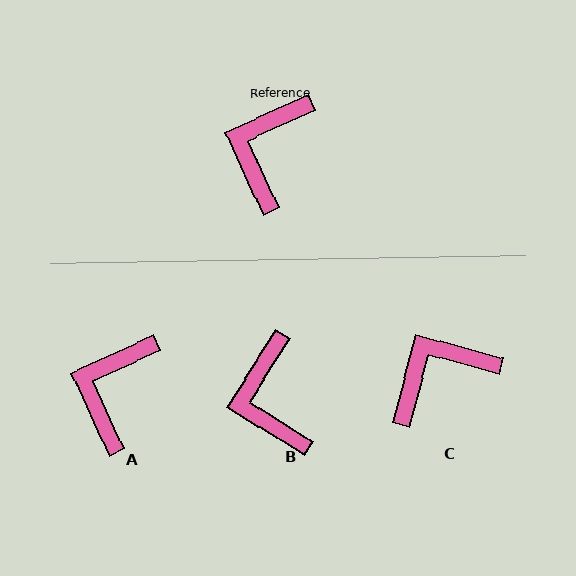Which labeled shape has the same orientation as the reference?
A.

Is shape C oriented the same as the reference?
No, it is off by about 40 degrees.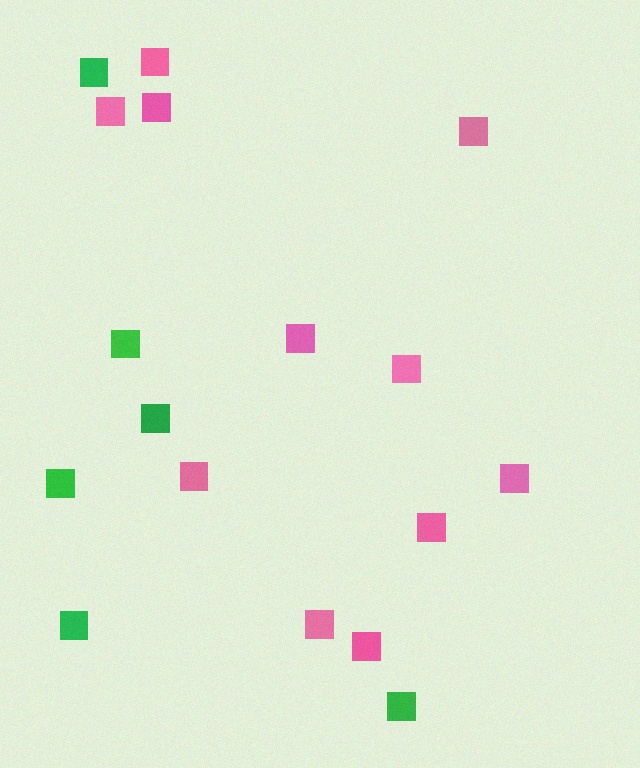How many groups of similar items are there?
There are 2 groups: one group of pink squares (11) and one group of green squares (6).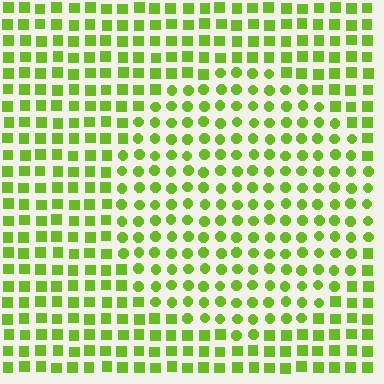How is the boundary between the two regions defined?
The boundary is defined by a change in element shape: circles inside vs. squares outside. All elements share the same color and spacing.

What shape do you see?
I see a circle.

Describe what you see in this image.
The image is filled with small lime elements arranged in a uniform grid. A circle-shaped region contains circles, while the surrounding area contains squares. The boundary is defined purely by the change in element shape.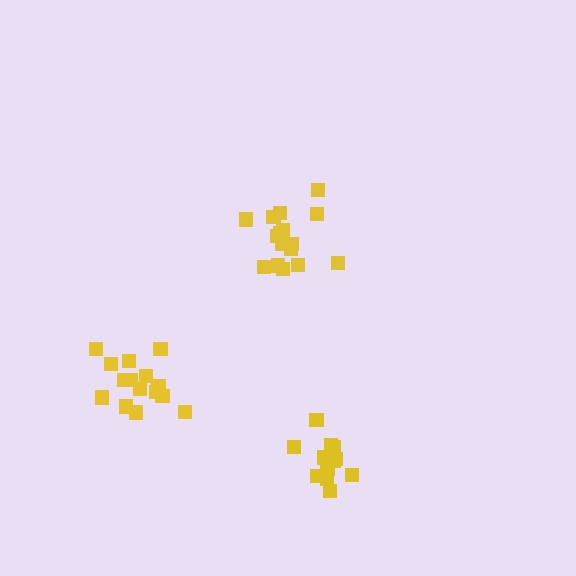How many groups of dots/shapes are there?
There are 3 groups.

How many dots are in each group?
Group 1: 16 dots, Group 2: 15 dots, Group 3: 15 dots (46 total).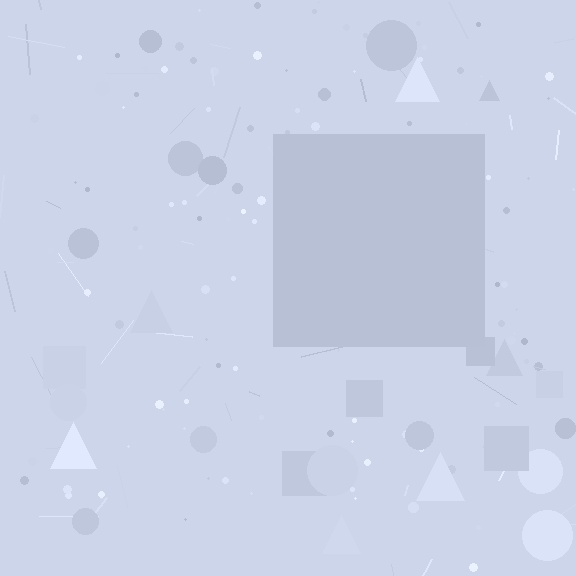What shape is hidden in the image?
A square is hidden in the image.